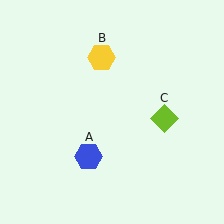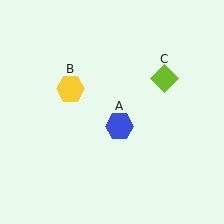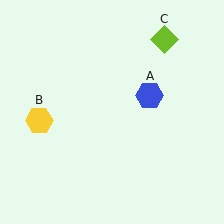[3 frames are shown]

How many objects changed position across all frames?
3 objects changed position: blue hexagon (object A), yellow hexagon (object B), lime diamond (object C).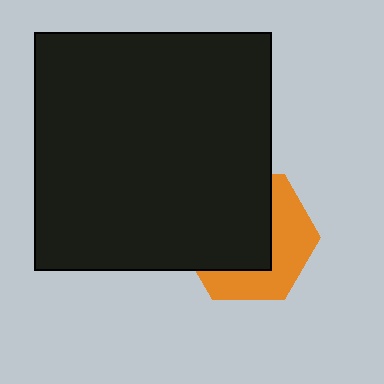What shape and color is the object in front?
The object in front is a black square.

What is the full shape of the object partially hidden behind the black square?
The partially hidden object is an orange hexagon.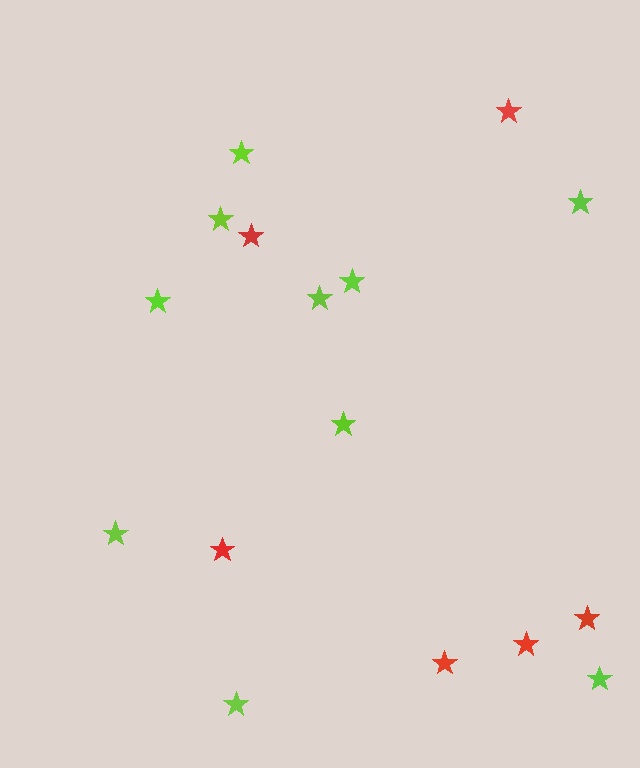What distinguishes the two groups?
There are 2 groups: one group of red stars (6) and one group of lime stars (10).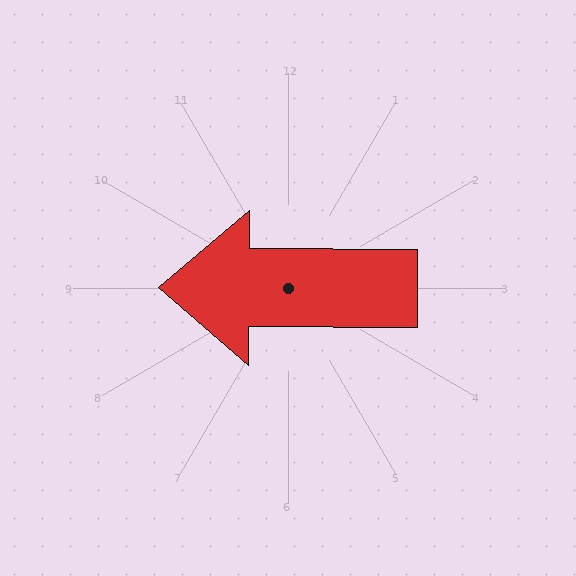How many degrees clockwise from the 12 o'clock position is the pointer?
Approximately 270 degrees.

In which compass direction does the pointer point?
West.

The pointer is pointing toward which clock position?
Roughly 9 o'clock.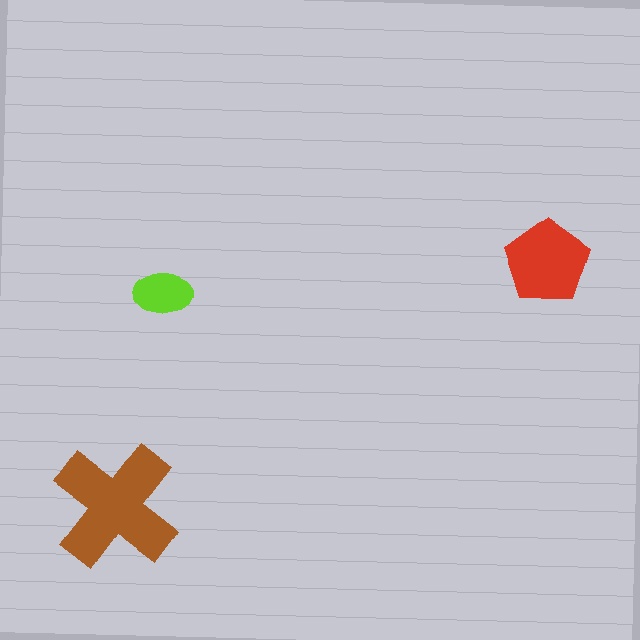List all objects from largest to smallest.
The brown cross, the red pentagon, the lime ellipse.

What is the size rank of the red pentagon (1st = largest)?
2nd.